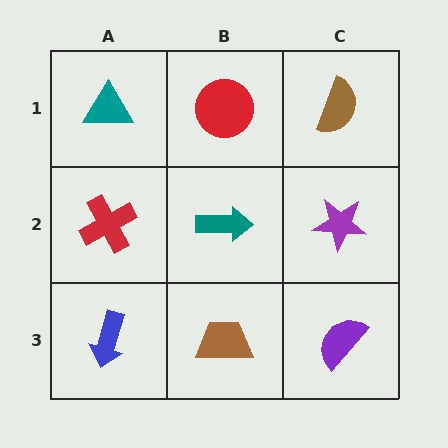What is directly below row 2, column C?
A purple semicircle.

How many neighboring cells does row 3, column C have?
2.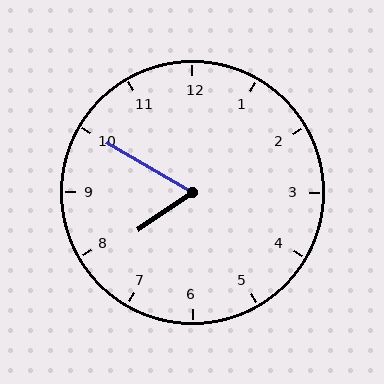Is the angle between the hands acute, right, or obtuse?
It is acute.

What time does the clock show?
7:50.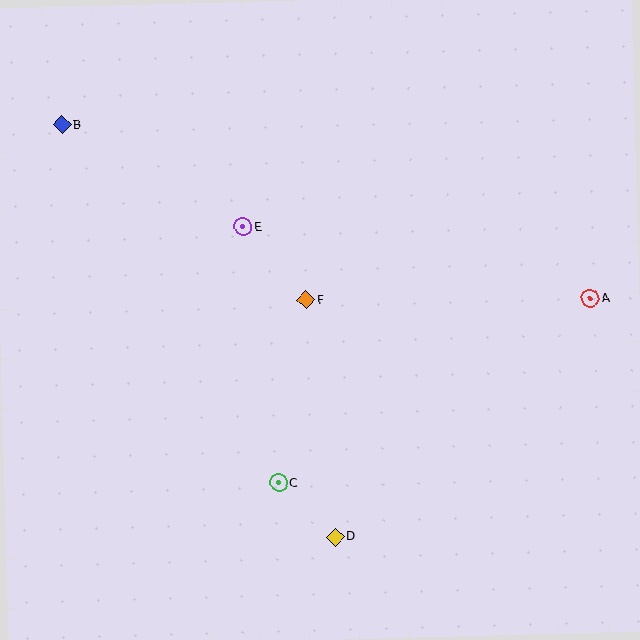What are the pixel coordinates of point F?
Point F is at (306, 300).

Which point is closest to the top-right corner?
Point A is closest to the top-right corner.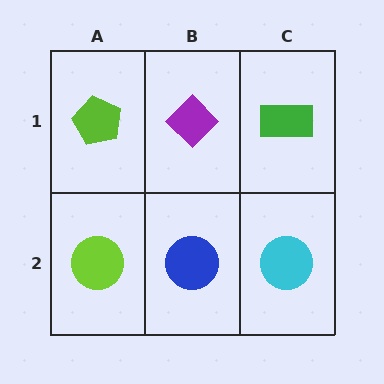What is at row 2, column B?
A blue circle.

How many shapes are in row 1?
3 shapes.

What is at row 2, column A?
A lime circle.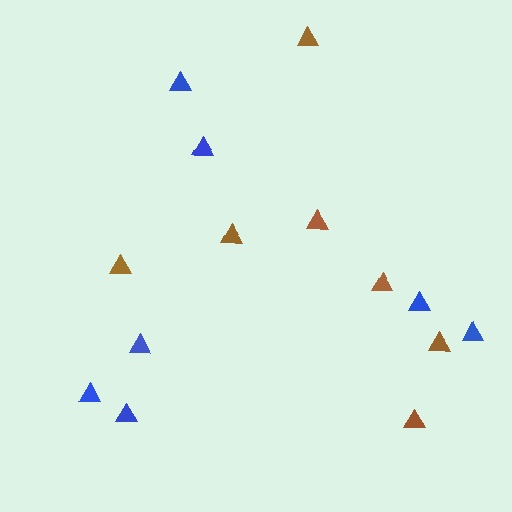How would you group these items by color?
There are 2 groups: one group of blue triangles (7) and one group of brown triangles (7).